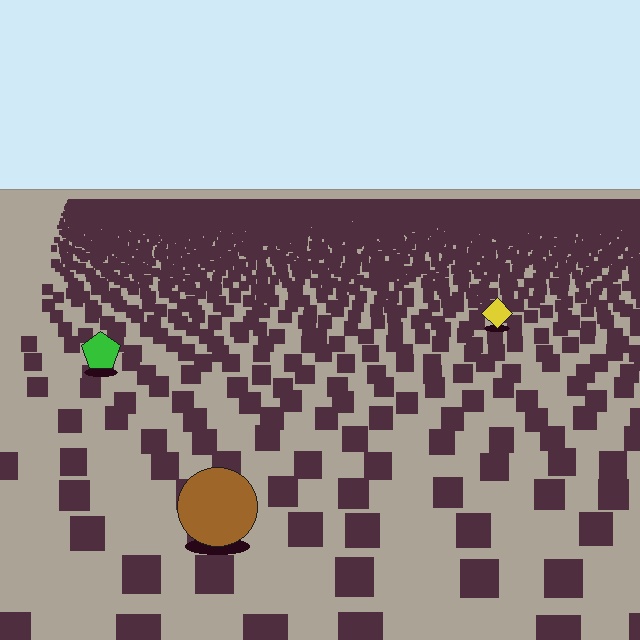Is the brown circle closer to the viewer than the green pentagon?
Yes. The brown circle is closer — you can tell from the texture gradient: the ground texture is coarser near it.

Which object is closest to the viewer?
The brown circle is closest. The texture marks near it are larger and more spread out.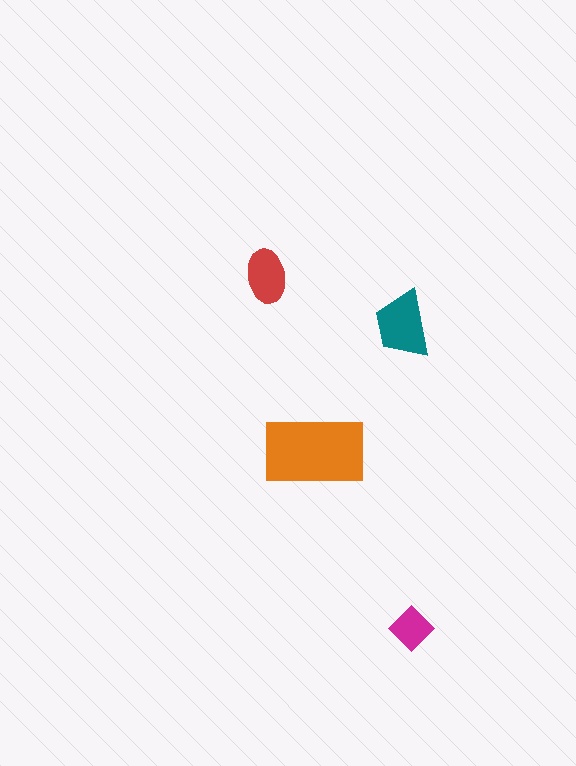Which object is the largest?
The orange rectangle.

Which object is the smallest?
The magenta diamond.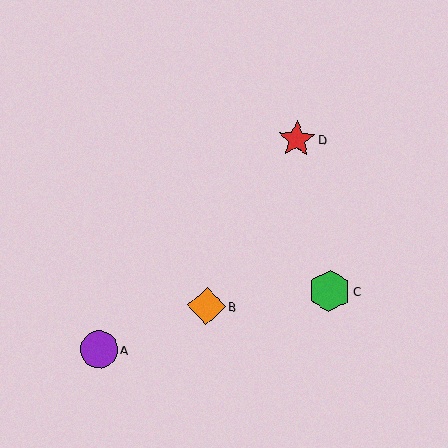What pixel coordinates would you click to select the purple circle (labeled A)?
Click at (99, 349) to select the purple circle A.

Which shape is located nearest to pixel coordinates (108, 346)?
The purple circle (labeled A) at (99, 349) is nearest to that location.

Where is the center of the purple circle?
The center of the purple circle is at (99, 349).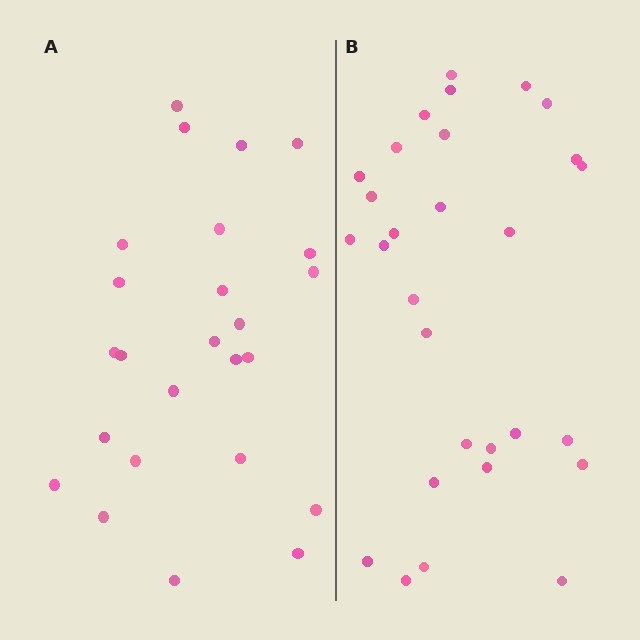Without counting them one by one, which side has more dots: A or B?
Region B (the right region) has more dots.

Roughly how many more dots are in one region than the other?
Region B has about 4 more dots than region A.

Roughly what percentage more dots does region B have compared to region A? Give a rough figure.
About 15% more.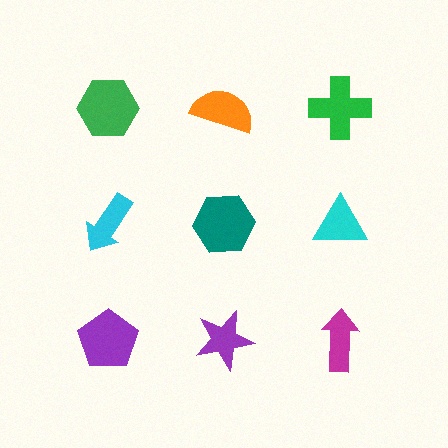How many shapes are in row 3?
3 shapes.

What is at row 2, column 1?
A cyan arrow.